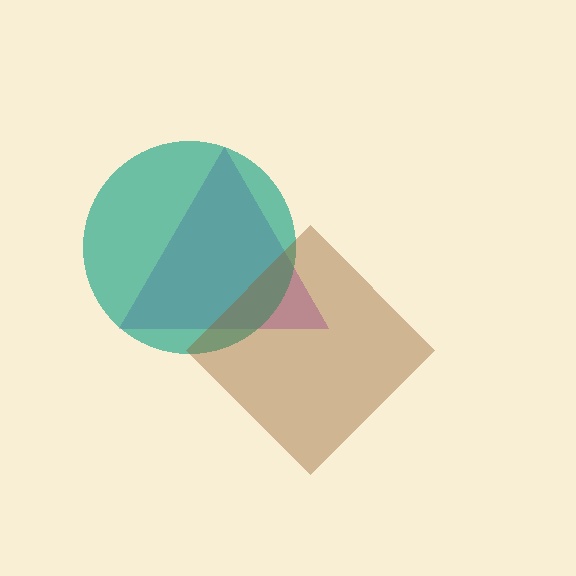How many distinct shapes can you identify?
There are 3 distinct shapes: a purple triangle, a teal circle, a brown diamond.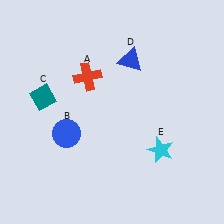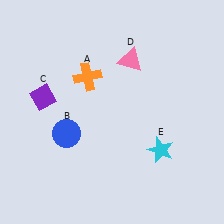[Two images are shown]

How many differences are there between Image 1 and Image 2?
There are 3 differences between the two images.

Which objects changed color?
A changed from red to orange. C changed from teal to purple. D changed from blue to pink.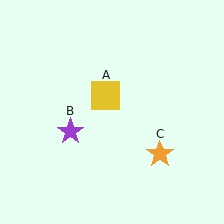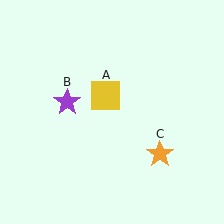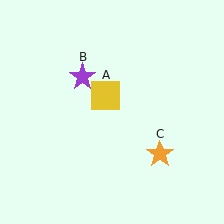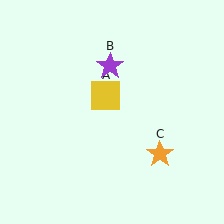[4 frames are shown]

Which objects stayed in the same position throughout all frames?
Yellow square (object A) and orange star (object C) remained stationary.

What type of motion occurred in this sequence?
The purple star (object B) rotated clockwise around the center of the scene.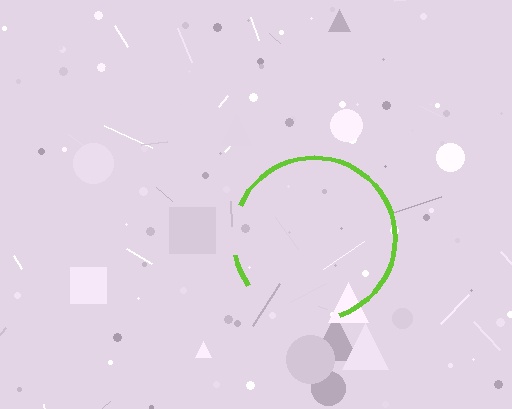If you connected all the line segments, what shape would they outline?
They would outline a circle.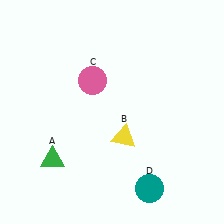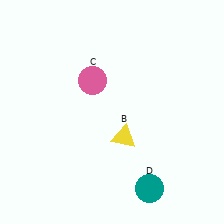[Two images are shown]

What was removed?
The green triangle (A) was removed in Image 2.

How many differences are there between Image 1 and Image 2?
There is 1 difference between the two images.